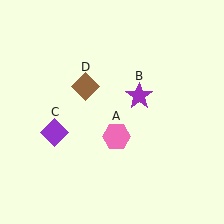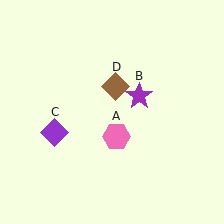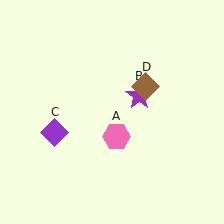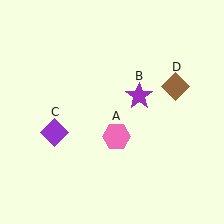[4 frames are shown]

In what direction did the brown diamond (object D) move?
The brown diamond (object D) moved right.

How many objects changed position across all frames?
1 object changed position: brown diamond (object D).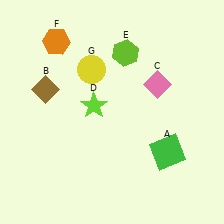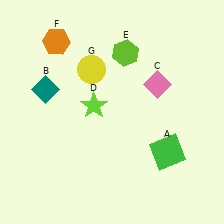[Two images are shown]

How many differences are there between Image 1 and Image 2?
There is 1 difference between the two images.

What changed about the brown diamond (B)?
In Image 1, B is brown. In Image 2, it changed to teal.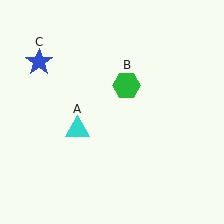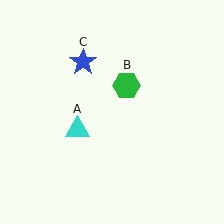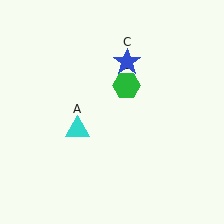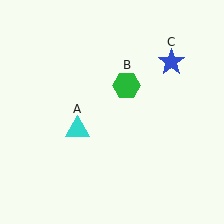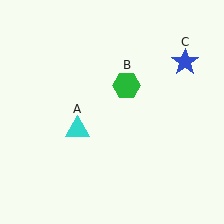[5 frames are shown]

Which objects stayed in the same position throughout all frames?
Cyan triangle (object A) and green hexagon (object B) remained stationary.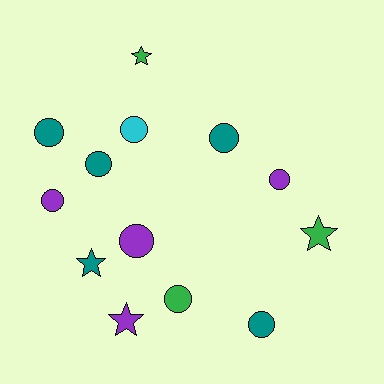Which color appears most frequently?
Teal, with 5 objects.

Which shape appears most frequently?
Circle, with 9 objects.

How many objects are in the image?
There are 13 objects.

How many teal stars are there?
There is 1 teal star.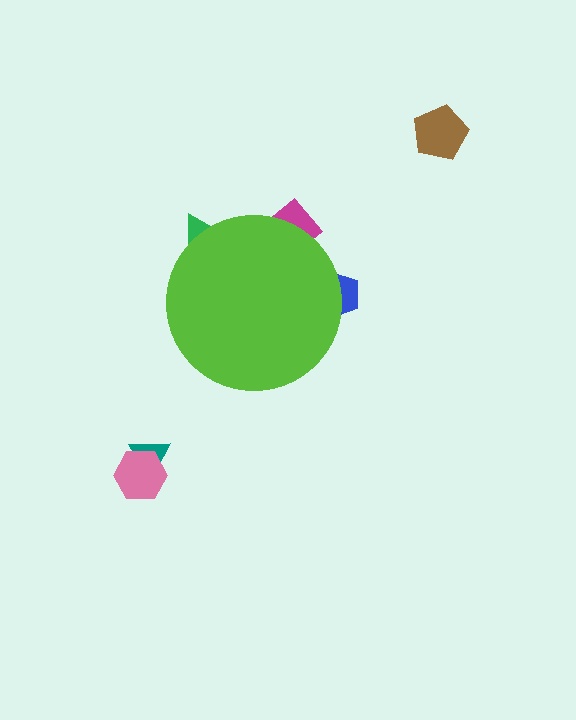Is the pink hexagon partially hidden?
No, the pink hexagon is fully visible.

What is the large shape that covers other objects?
A lime circle.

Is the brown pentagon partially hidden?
No, the brown pentagon is fully visible.